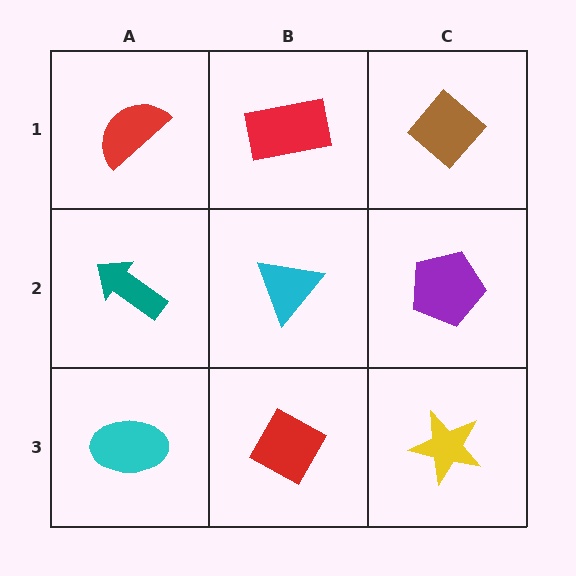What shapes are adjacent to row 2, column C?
A brown diamond (row 1, column C), a yellow star (row 3, column C), a cyan triangle (row 2, column B).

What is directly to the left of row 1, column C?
A red rectangle.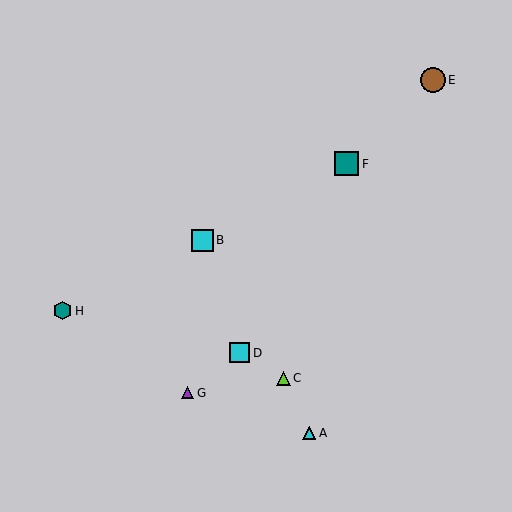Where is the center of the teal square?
The center of the teal square is at (346, 164).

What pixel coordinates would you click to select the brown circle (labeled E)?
Click at (433, 80) to select the brown circle E.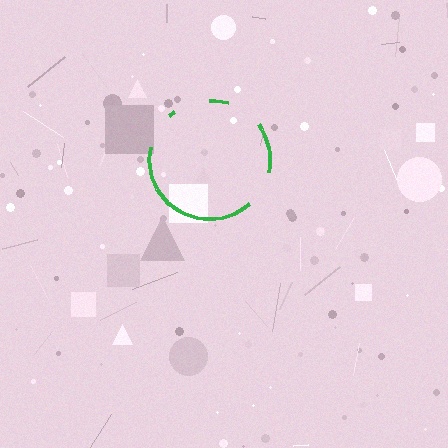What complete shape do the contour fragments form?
The contour fragments form a circle.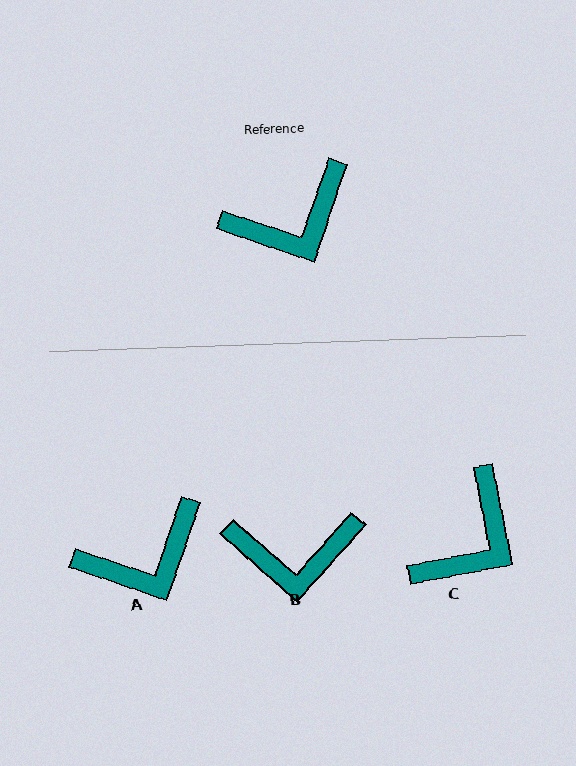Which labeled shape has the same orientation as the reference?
A.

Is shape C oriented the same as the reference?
No, it is off by about 30 degrees.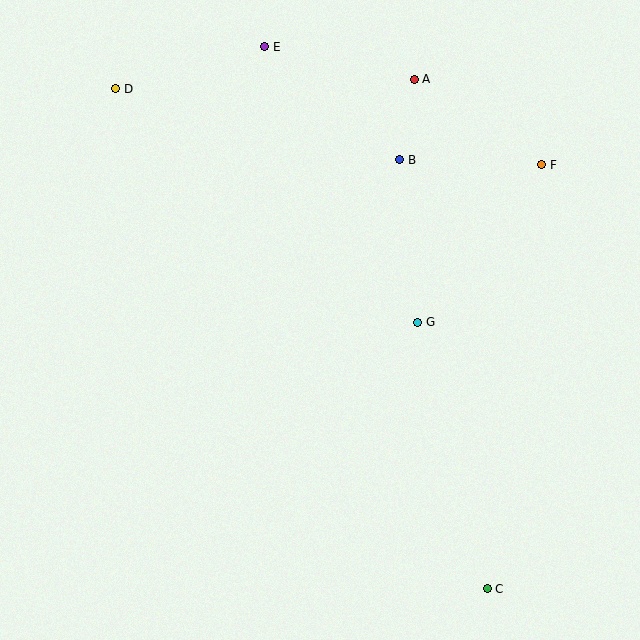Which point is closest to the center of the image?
Point G at (418, 322) is closest to the center.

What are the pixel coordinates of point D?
Point D is at (116, 89).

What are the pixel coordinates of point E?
Point E is at (265, 47).